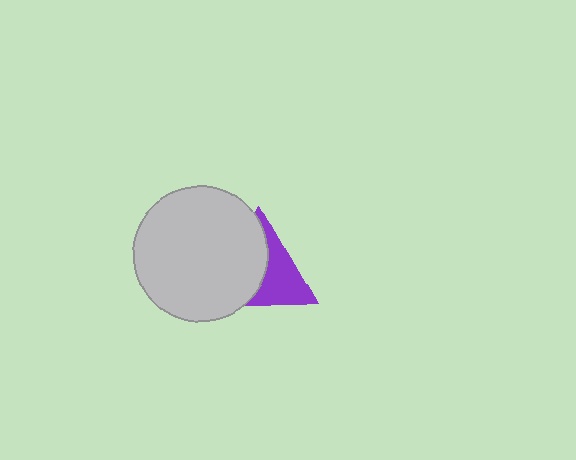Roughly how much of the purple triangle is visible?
About half of it is visible (roughly 46%).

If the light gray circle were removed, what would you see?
You would see the complete purple triangle.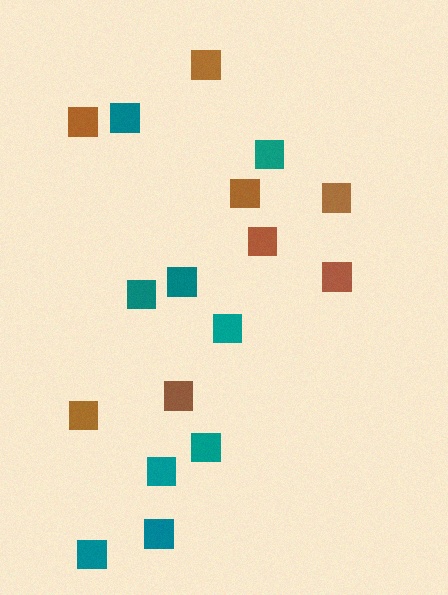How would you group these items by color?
There are 2 groups: one group of brown squares (8) and one group of teal squares (9).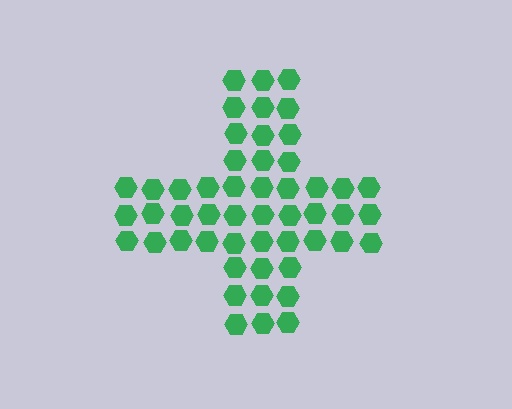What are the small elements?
The small elements are hexagons.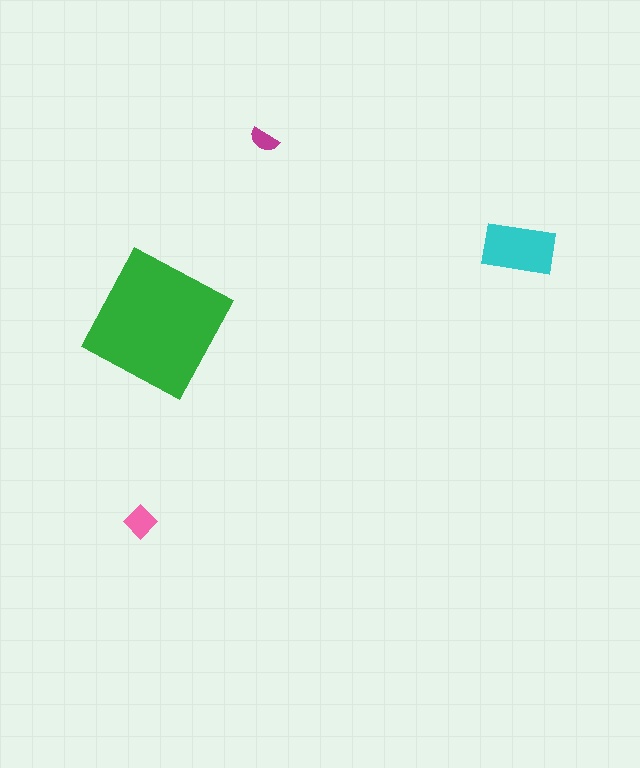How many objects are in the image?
There are 4 objects in the image.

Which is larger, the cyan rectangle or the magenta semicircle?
The cyan rectangle.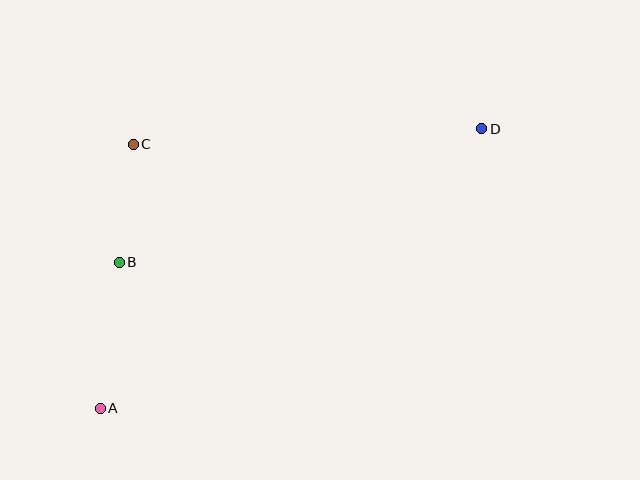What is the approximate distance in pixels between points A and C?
The distance between A and C is approximately 266 pixels.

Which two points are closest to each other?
Points B and C are closest to each other.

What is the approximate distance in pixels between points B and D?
The distance between B and D is approximately 386 pixels.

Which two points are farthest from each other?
Points A and D are farthest from each other.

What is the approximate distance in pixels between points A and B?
The distance between A and B is approximately 147 pixels.